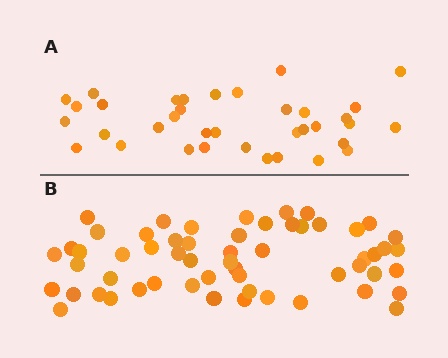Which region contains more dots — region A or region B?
Region B (the bottom region) has more dots.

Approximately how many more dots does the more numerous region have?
Region B has approximately 20 more dots than region A.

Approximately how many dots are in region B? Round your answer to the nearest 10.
About 60 dots. (The exact count is 57, which rounds to 60.)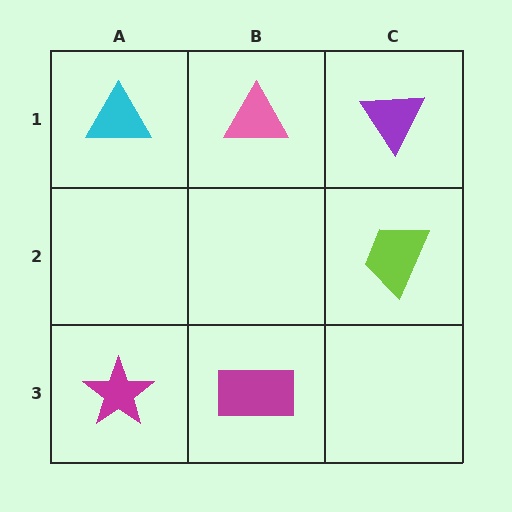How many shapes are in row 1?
3 shapes.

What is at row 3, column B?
A magenta rectangle.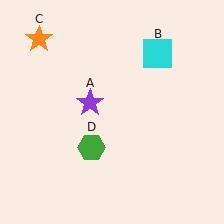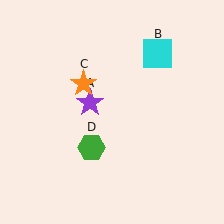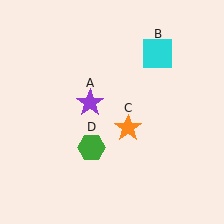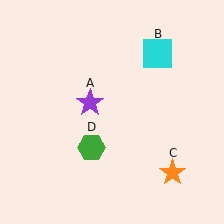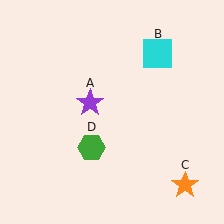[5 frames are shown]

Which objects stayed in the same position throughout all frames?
Purple star (object A) and cyan square (object B) and green hexagon (object D) remained stationary.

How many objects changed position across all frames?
1 object changed position: orange star (object C).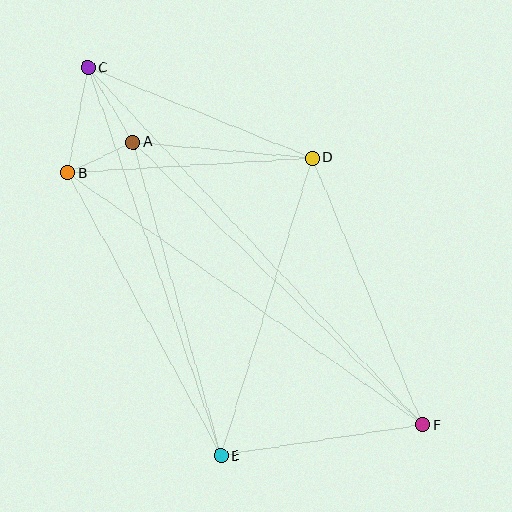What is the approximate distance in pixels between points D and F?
The distance between D and F is approximately 289 pixels.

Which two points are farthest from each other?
Points C and F are farthest from each other.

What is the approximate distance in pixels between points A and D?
The distance between A and D is approximately 180 pixels.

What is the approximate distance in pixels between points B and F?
The distance between B and F is approximately 435 pixels.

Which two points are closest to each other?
Points A and B are closest to each other.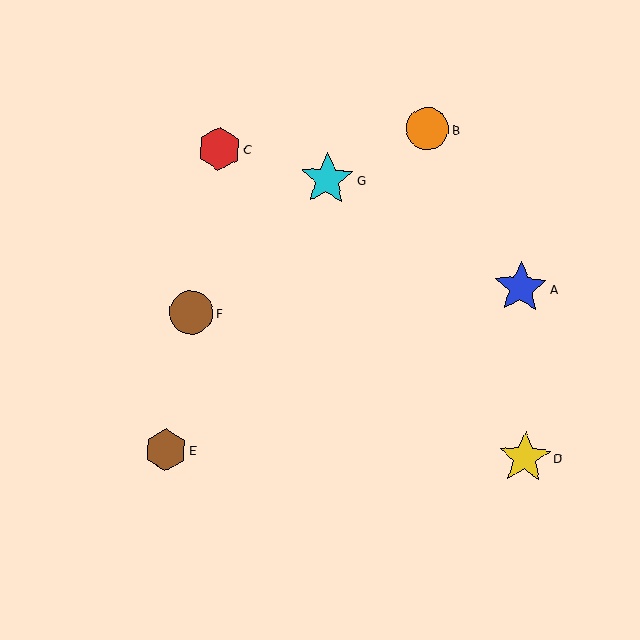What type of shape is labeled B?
Shape B is an orange circle.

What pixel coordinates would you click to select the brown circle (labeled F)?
Click at (192, 312) to select the brown circle F.